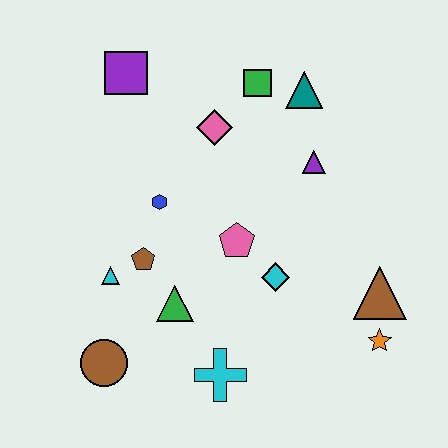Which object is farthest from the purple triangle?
The brown circle is farthest from the purple triangle.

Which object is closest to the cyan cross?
The green triangle is closest to the cyan cross.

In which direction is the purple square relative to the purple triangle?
The purple square is to the left of the purple triangle.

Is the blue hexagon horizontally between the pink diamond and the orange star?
No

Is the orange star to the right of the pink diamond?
Yes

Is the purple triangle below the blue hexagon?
No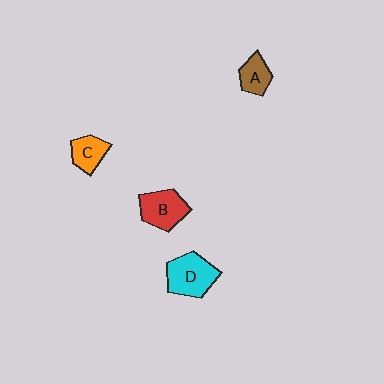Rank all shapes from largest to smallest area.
From largest to smallest: D (cyan), B (red), C (orange), A (brown).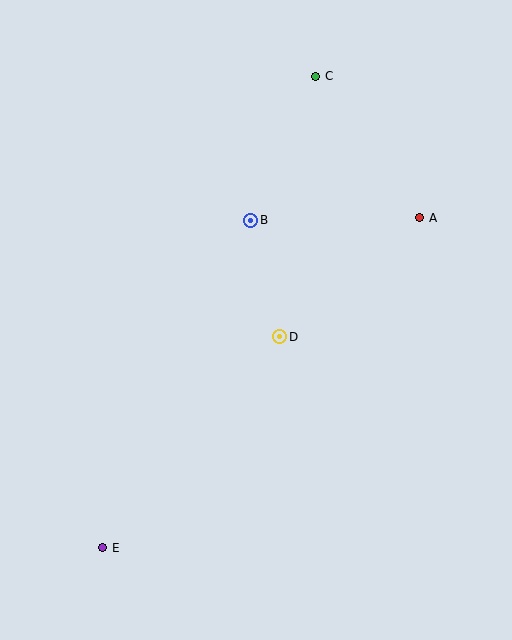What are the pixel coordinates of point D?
Point D is at (280, 337).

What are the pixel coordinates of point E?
Point E is at (103, 548).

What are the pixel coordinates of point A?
Point A is at (420, 218).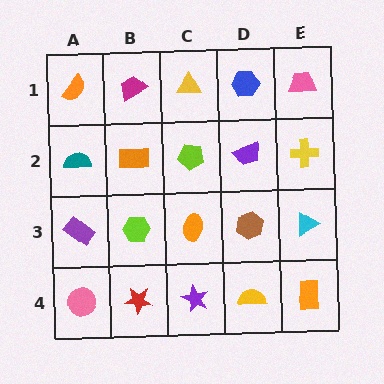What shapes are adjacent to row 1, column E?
A yellow cross (row 2, column E), a blue hexagon (row 1, column D).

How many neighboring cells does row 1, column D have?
3.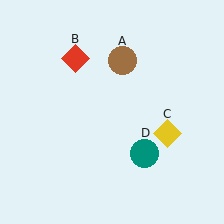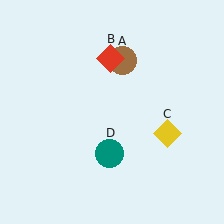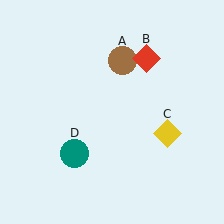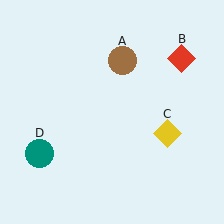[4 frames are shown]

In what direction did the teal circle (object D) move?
The teal circle (object D) moved left.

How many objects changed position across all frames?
2 objects changed position: red diamond (object B), teal circle (object D).